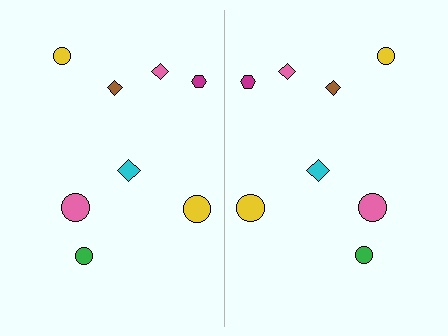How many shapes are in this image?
There are 16 shapes in this image.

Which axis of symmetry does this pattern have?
The pattern has a vertical axis of symmetry running through the center of the image.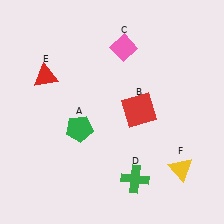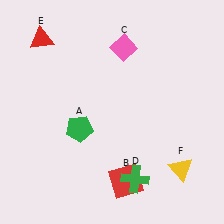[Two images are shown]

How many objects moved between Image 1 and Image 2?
2 objects moved between the two images.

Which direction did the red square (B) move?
The red square (B) moved down.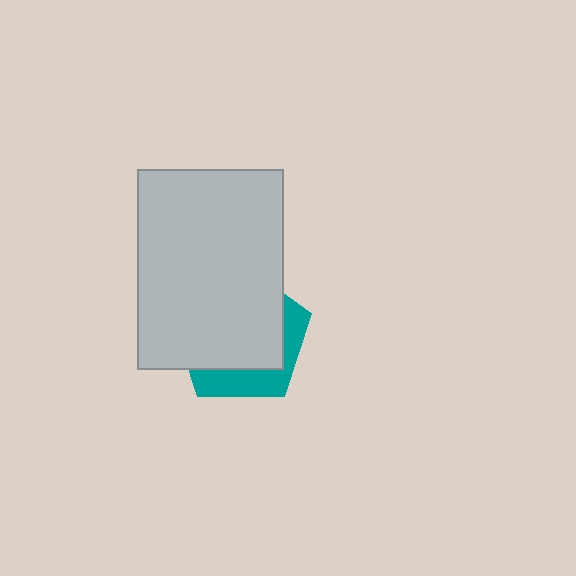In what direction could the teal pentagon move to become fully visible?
The teal pentagon could move toward the lower-right. That would shift it out from behind the light gray rectangle entirely.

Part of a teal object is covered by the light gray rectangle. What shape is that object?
It is a pentagon.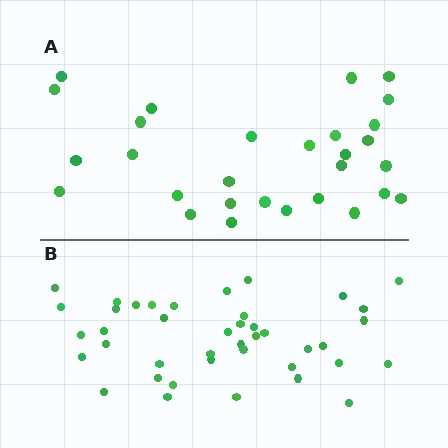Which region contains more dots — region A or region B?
Region B (the bottom region) has more dots.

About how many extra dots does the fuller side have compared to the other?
Region B has roughly 12 or so more dots than region A.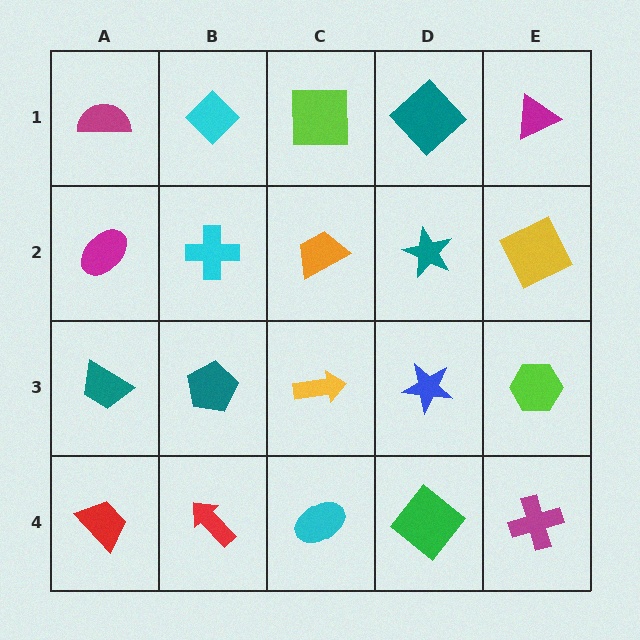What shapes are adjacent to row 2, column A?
A magenta semicircle (row 1, column A), a teal trapezoid (row 3, column A), a cyan cross (row 2, column B).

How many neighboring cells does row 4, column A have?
2.